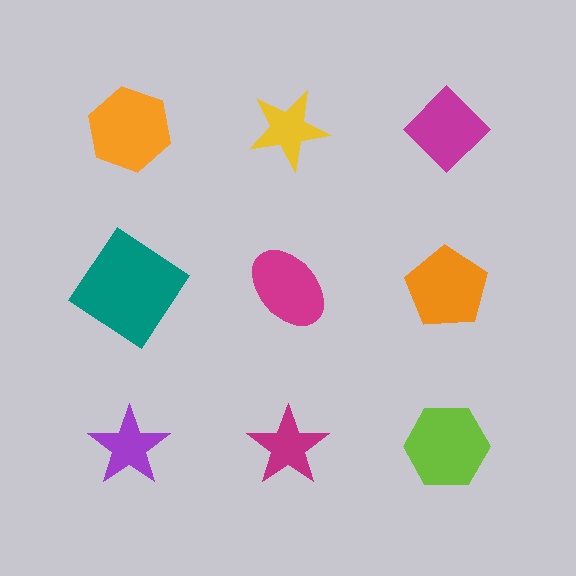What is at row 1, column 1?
An orange hexagon.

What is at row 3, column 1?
A purple star.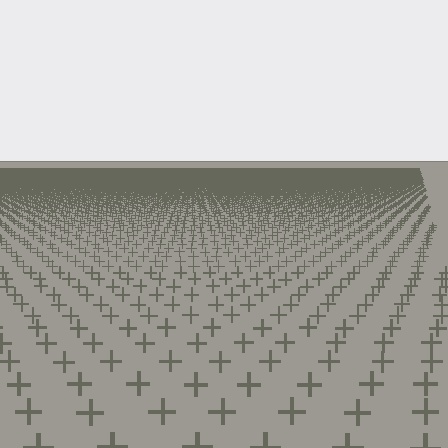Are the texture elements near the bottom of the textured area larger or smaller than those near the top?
Larger. Near the bottom, elements are closer to the viewer and appear at a bigger on-screen size.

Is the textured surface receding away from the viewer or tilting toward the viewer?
The surface is receding away from the viewer. Texture elements get smaller and denser toward the top.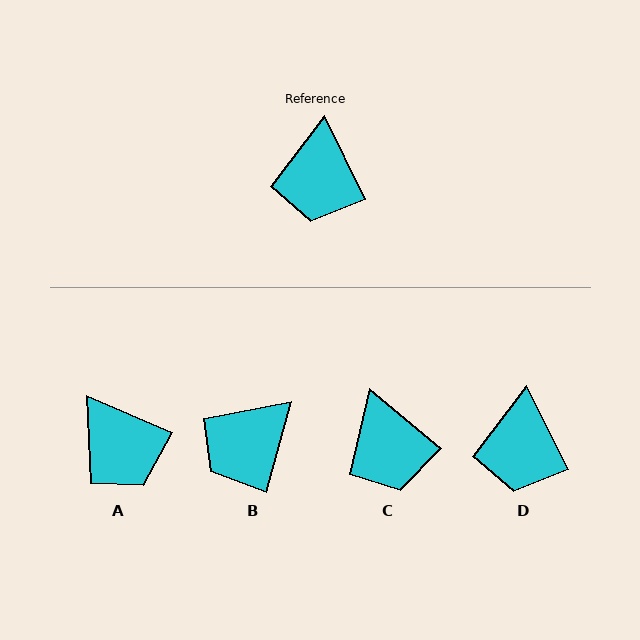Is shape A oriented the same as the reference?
No, it is off by about 40 degrees.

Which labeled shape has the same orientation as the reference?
D.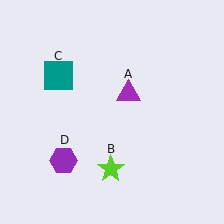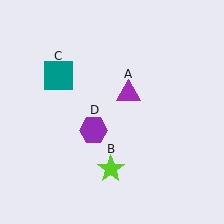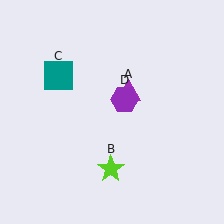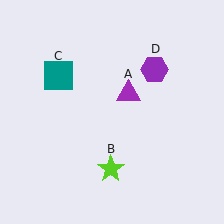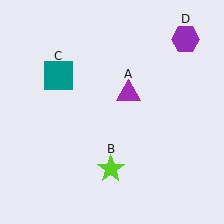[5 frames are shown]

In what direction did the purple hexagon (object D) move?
The purple hexagon (object D) moved up and to the right.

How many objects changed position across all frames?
1 object changed position: purple hexagon (object D).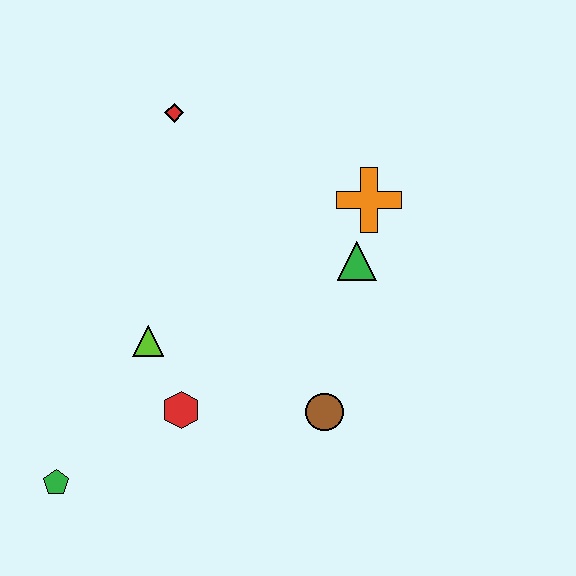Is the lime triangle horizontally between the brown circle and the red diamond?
No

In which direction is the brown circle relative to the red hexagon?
The brown circle is to the right of the red hexagon.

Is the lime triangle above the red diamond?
No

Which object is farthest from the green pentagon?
The orange cross is farthest from the green pentagon.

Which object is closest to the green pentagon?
The red hexagon is closest to the green pentagon.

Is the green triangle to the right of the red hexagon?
Yes